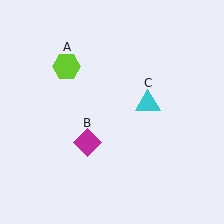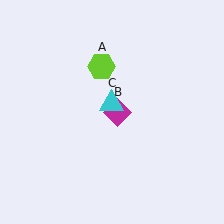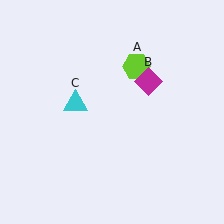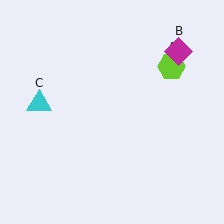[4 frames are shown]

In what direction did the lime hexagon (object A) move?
The lime hexagon (object A) moved right.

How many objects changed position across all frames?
3 objects changed position: lime hexagon (object A), magenta diamond (object B), cyan triangle (object C).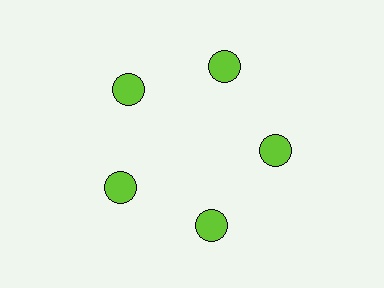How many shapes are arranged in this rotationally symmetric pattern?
There are 5 shapes, arranged in 5 groups of 1.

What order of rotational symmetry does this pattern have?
This pattern has 5-fold rotational symmetry.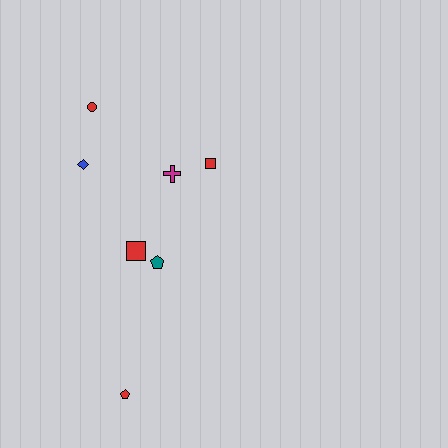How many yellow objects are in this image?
There are no yellow objects.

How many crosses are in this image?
There is 1 cross.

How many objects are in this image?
There are 7 objects.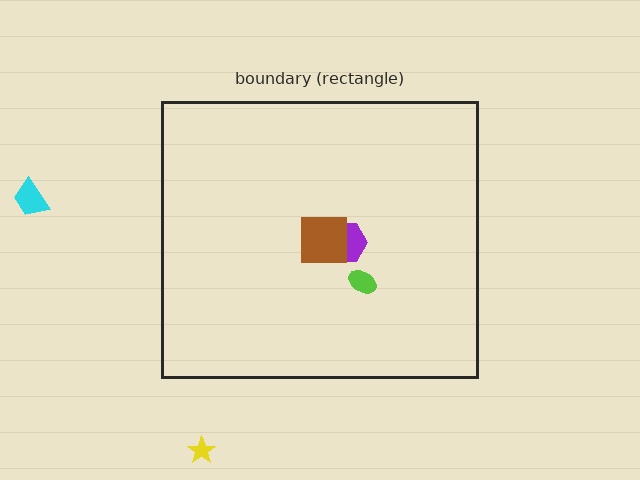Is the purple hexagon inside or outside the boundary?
Inside.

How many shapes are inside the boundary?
3 inside, 2 outside.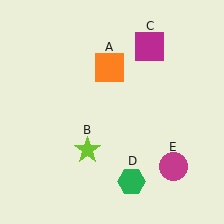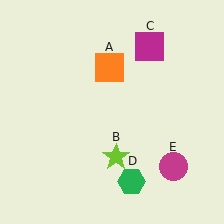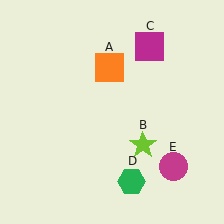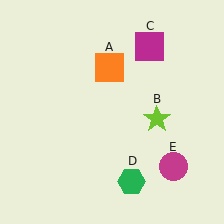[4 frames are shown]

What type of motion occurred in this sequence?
The lime star (object B) rotated counterclockwise around the center of the scene.